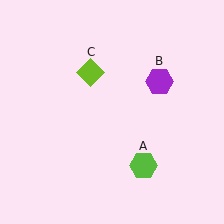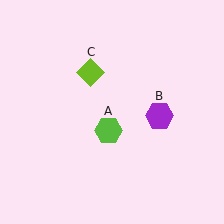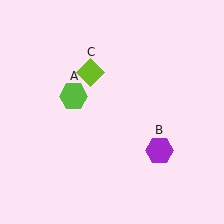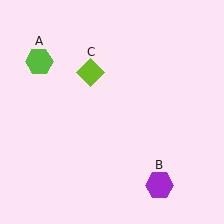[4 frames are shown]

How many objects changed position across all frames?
2 objects changed position: lime hexagon (object A), purple hexagon (object B).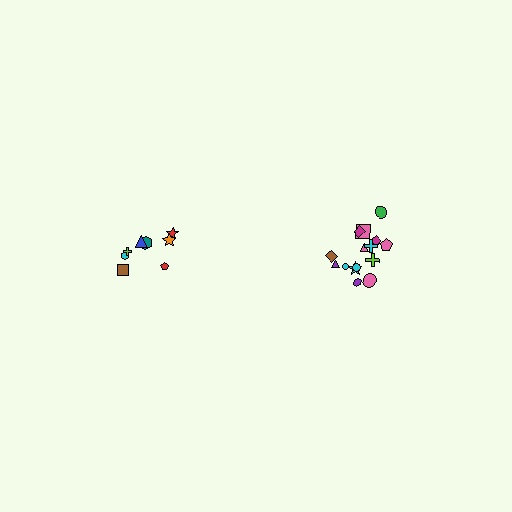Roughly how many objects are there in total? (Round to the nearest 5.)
Roughly 25 objects in total.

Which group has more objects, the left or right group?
The right group.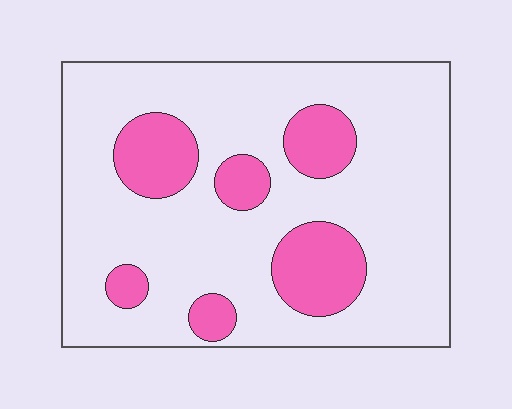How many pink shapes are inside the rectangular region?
6.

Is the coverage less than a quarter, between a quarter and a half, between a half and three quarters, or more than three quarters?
Less than a quarter.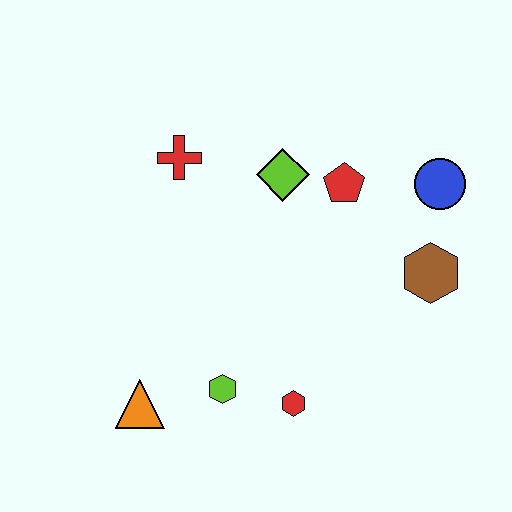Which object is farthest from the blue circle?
The orange triangle is farthest from the blue circle.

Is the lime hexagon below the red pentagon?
Yes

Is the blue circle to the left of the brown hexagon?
No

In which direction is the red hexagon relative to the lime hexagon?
The red hexagon is to the right of the lime hexagon.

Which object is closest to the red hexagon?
The lime hexagon is closest to the red hexagon.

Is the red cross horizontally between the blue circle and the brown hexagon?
No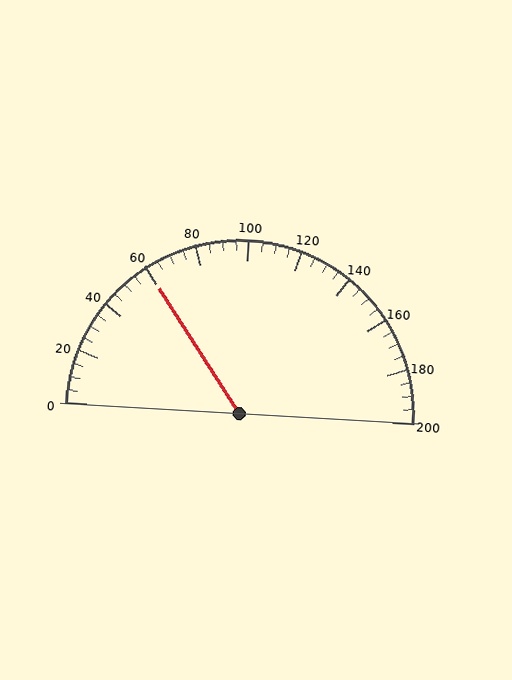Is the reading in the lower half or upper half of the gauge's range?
The reading is in the lower half of the range (0 to 200).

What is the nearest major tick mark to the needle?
The nearest major tick mark is 60.